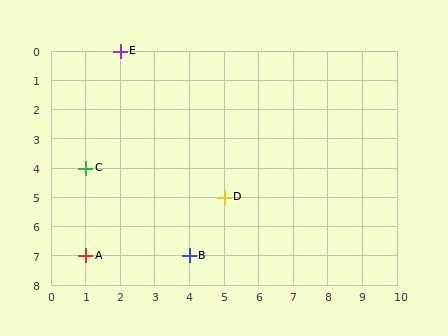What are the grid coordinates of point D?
Point D is at grid coordinates (5, 5).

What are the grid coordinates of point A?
Point A is at grid coordinates (1, 7).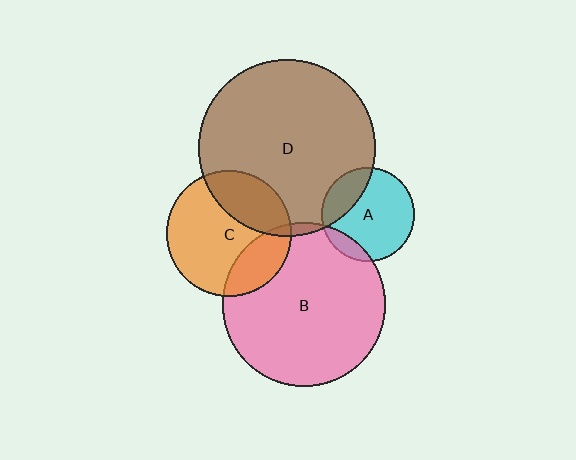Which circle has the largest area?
Circle D (brown).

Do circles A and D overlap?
Yes.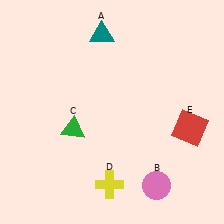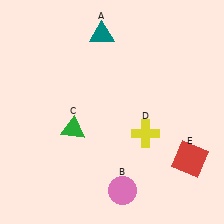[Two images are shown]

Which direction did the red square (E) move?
The red square (E) moved down.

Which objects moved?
The objects that moved are: the pink circle (B), the yellow cross (D), the red square (E).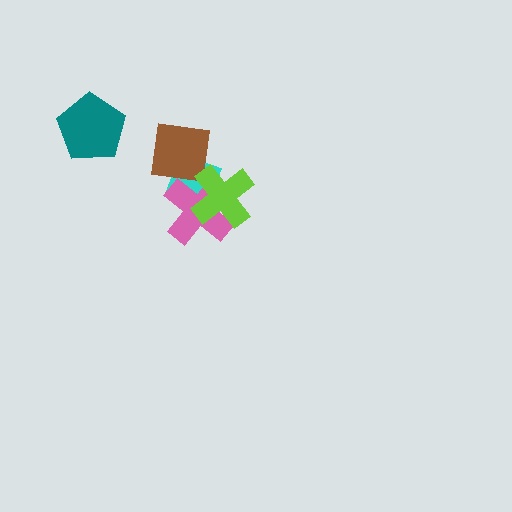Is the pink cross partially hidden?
Yes, it is partially covered by another shape.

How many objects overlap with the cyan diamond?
3 objects overlap with the cyan diamond.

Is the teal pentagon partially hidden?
No, no other shape covers it.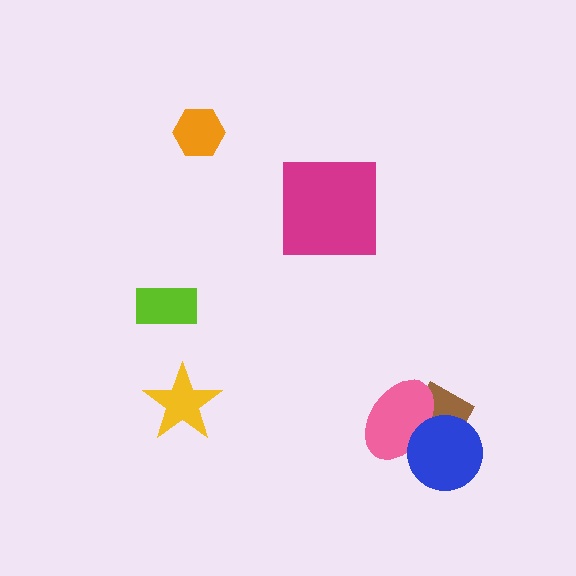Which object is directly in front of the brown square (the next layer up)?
The pink ellipse is directly in front of the brown square.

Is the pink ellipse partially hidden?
Yes, it is partially covered by another shape.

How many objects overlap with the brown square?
2 objects overlap with the brown square.